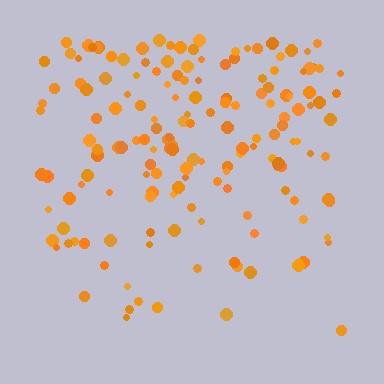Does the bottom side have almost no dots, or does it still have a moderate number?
Still a moderate number, just noticeably fewer than the top.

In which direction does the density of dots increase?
From bottom to top, with the top side densest.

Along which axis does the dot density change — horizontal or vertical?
Vertical.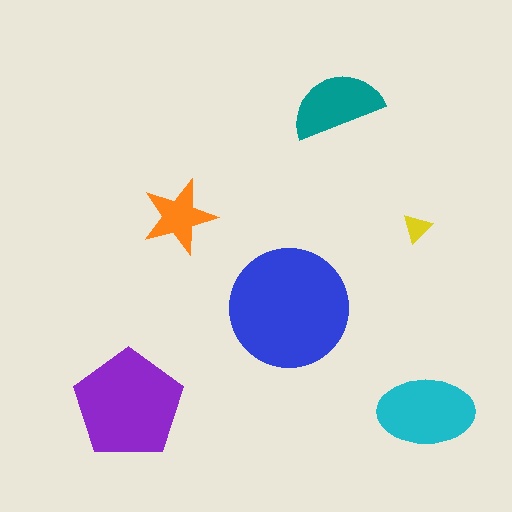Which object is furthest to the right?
The cyan ellipse is rightmost.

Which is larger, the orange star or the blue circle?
The blue circle.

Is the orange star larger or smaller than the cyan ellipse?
Smaller.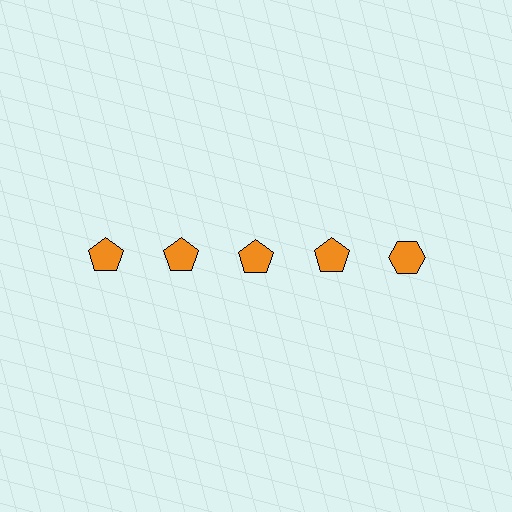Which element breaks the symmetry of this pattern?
The orange hexagon in the top row, rightmost column breaks the symmetry. All other shapes are orange pentagons.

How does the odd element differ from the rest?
It has a different shape: hexagon instead of pentagon.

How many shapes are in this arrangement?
There are 5 shapes arranged in a grid pattern.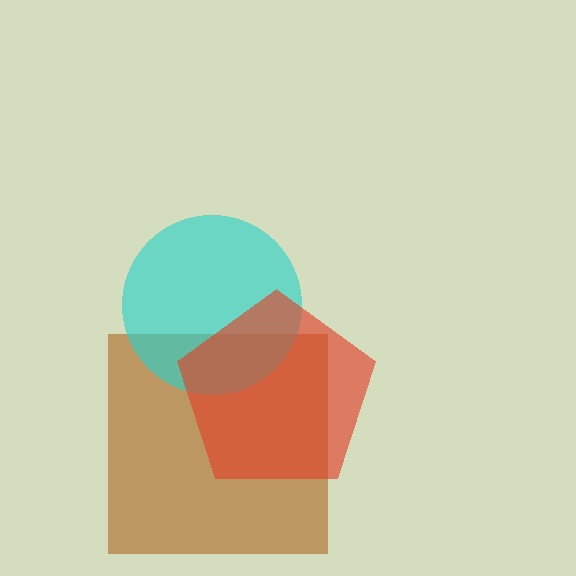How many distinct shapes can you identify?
There are 3 distinct shapes: a brown square, a cyan circle, a red pentagon.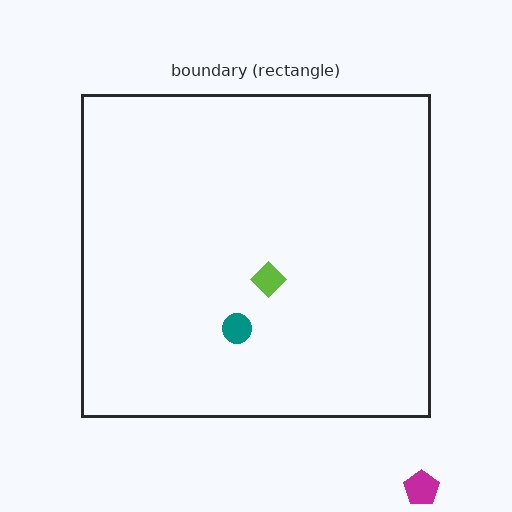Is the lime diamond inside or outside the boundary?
Inside.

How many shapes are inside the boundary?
2 inside, 1 outside.